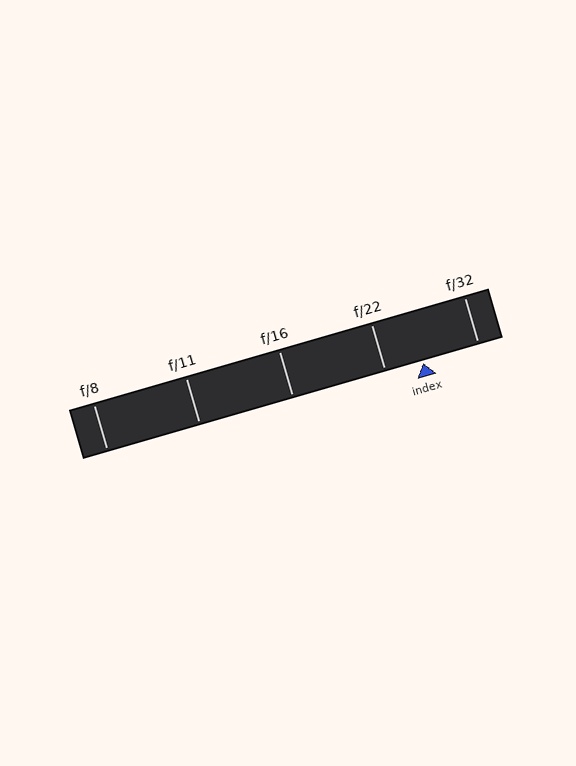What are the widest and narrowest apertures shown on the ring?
The widest aperture shown is f/8 and the narrowest is f/32.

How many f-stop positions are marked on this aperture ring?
There are 5 f-stop positions marked.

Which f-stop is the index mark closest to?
The index mark is closest to f/22.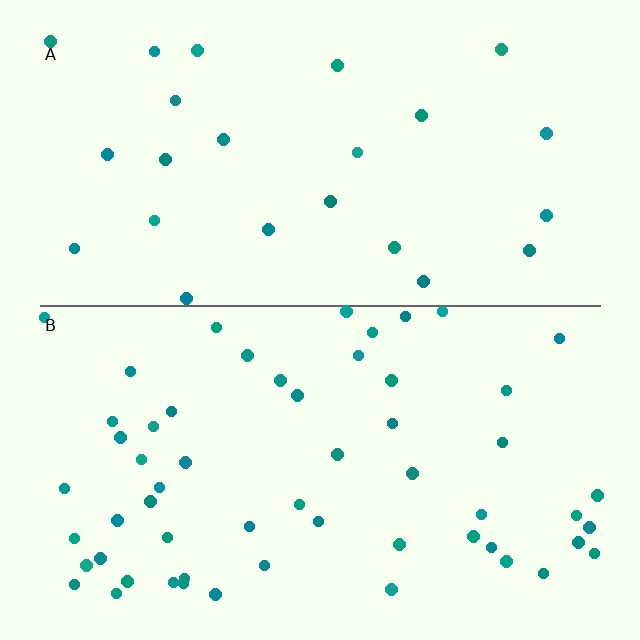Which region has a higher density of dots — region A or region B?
B (the bottom).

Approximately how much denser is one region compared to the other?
Approximately 2.4× — region B over region A.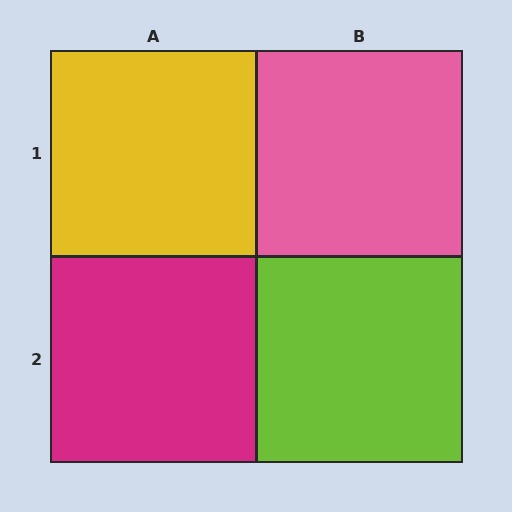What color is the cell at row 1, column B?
Pink.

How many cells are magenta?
1 cell is magenta.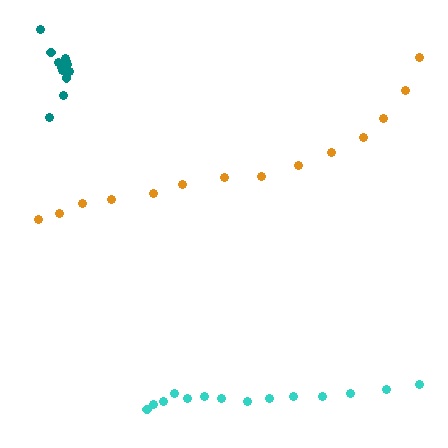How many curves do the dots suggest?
There are 3 distinct paths.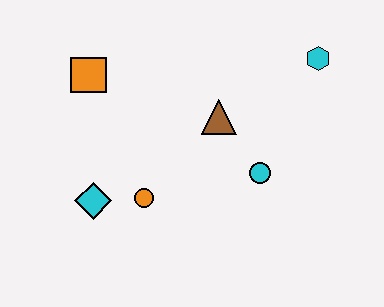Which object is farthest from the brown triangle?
The cyan diamond is farthest from the brown triangle.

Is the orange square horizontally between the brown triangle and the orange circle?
No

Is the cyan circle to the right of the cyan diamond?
Yes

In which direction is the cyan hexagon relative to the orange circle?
The cyan hexagon is to the right of the orange circle.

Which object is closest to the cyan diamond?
The orange circle is closest to the cyan diamond.